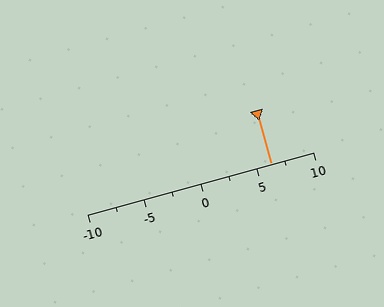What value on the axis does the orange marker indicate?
The marker indicates approximately 6.2.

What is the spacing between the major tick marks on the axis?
The major ticks are spaced 5 apart.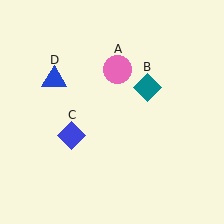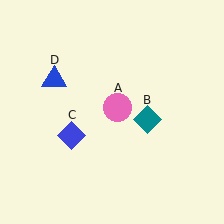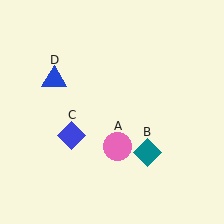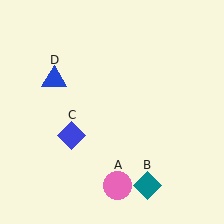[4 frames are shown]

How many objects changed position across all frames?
2 objects changed position: pink circle (object A), teal diamond (object B).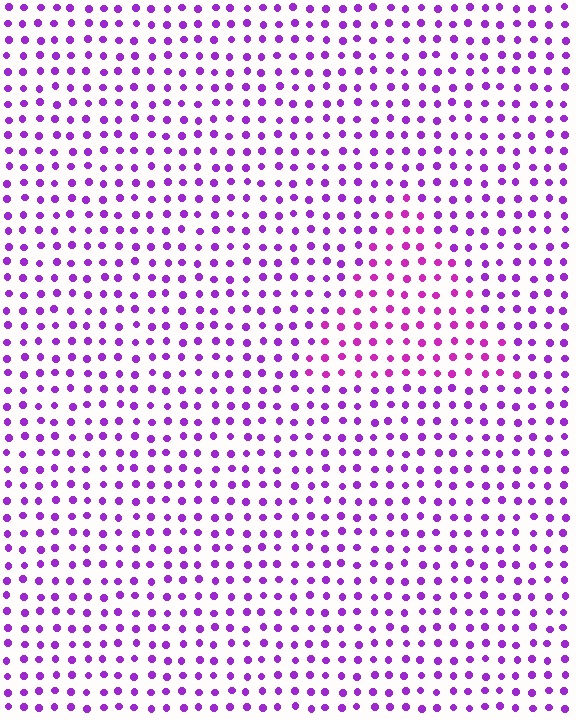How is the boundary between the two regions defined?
The boundary is defined purely by a slight shift in hue (about 25 degrees). Spacing, size, and orientation are identical on both sides.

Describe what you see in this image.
The image is filled with small purple elements in a uniform arrangement. A triangle-shaped region is visible where the elements are tinted to a slightly different hue, forming a subtle color boundary.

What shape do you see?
I see a triangle.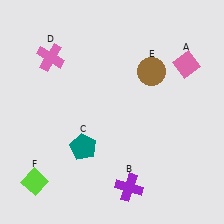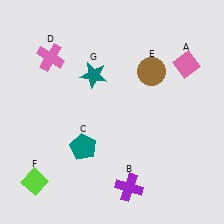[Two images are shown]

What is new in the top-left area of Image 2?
A teal star (G) was added in the top-left area of Image 2.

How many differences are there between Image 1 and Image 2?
There is 1 difference between the two images.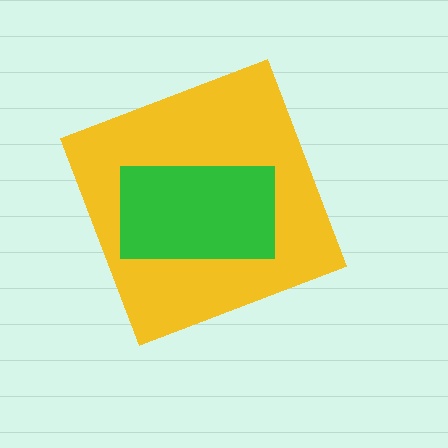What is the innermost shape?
The green rectangle.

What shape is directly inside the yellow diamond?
The green rectangle.